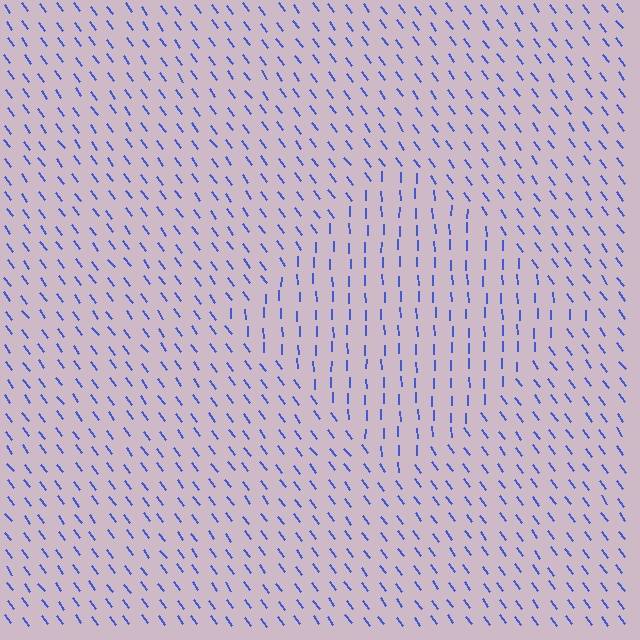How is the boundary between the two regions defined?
The boundary is defined purely by a change in line orientation (approximately 35 degrees difference). All lines are the same color and thickness.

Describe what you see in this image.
The image is filled with small blue line segments. A diamond region in the image has lines oriented differently from the surrounding lines, creating a visible texture boundary.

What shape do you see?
I see a diamond.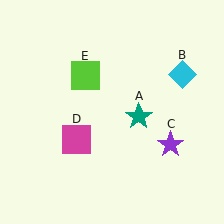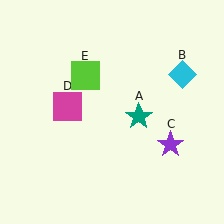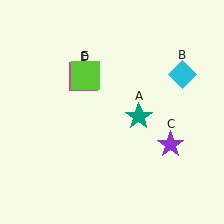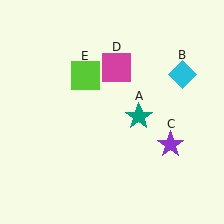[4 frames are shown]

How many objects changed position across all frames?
1 object changed position: magenta square (object D).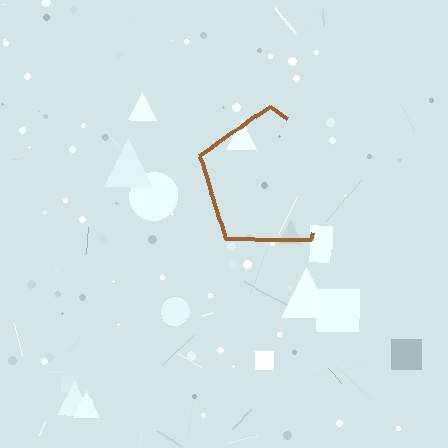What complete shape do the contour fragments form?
The contour fragments form a pentagon.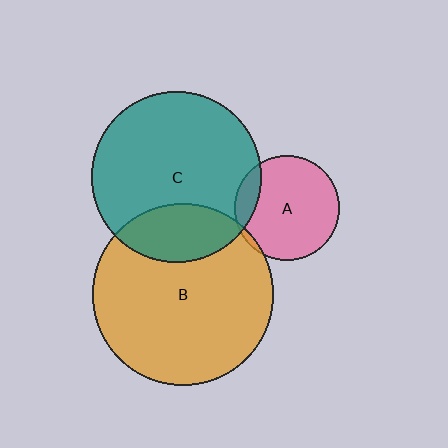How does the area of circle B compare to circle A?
Approximately 3.0 times.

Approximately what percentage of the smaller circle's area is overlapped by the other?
Approximately 25%.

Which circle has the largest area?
Circle B (orange).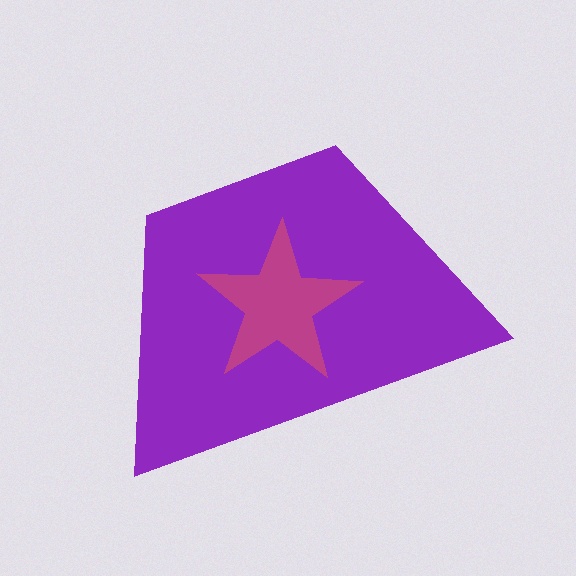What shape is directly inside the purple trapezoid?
The magenta star.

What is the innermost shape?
The magenta star.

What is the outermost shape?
The purple trapezoid.